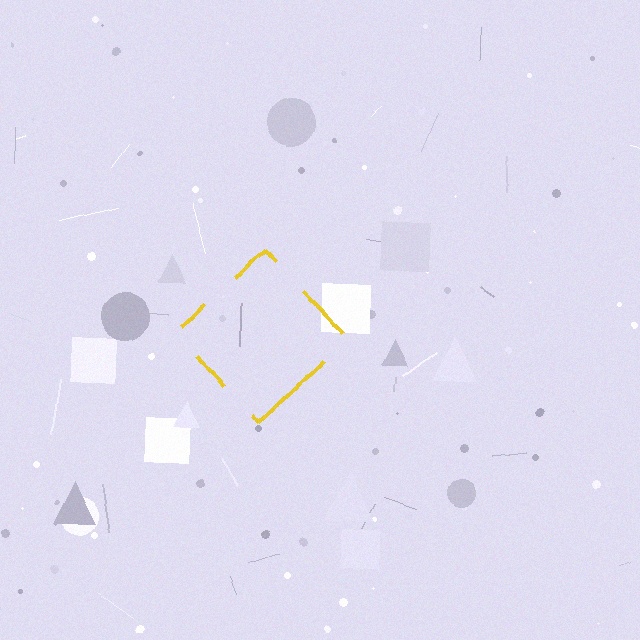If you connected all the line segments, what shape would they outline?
They would outline a diamond.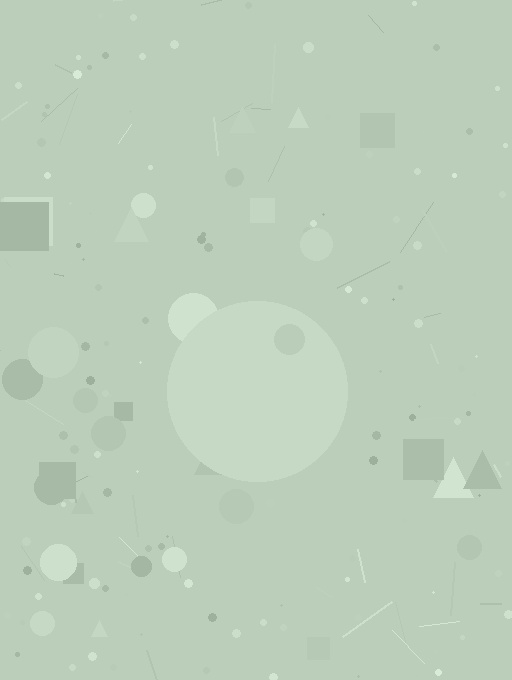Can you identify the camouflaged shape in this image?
The camouflaged shape is a circle.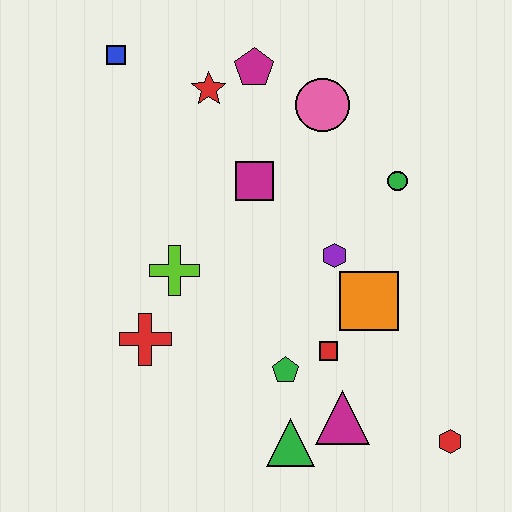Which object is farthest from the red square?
The blue square is farthest from the red square.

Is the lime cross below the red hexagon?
No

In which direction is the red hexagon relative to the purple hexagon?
The red hexagon is below the purple hexagon.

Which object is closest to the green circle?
The purple hexagon is closest to the green circle.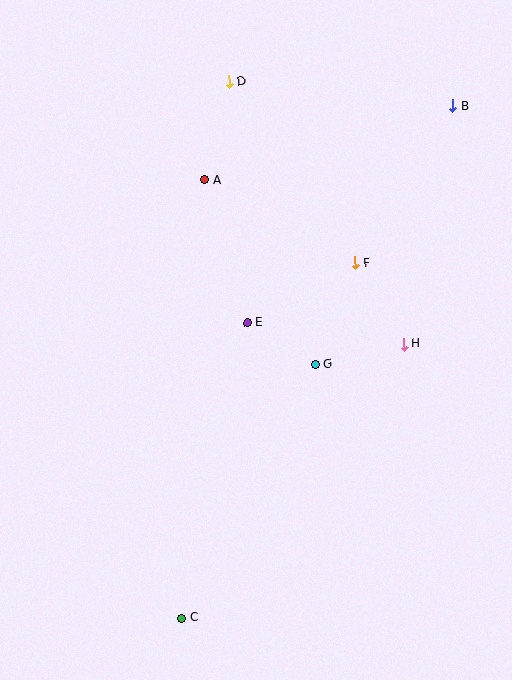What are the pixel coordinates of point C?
Point C is at (182, 618).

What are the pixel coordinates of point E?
Point E is at (248, 323).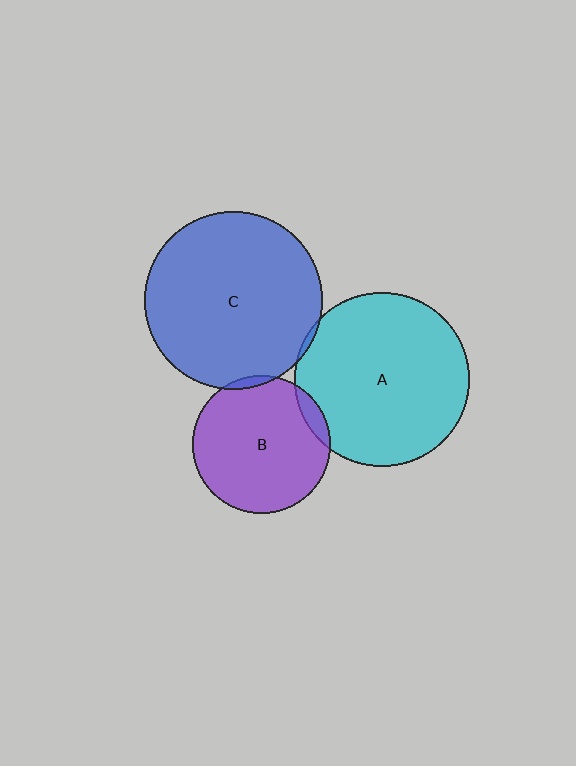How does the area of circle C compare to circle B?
Approximately 1.7 times.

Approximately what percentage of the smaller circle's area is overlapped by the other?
Approximately 5%.